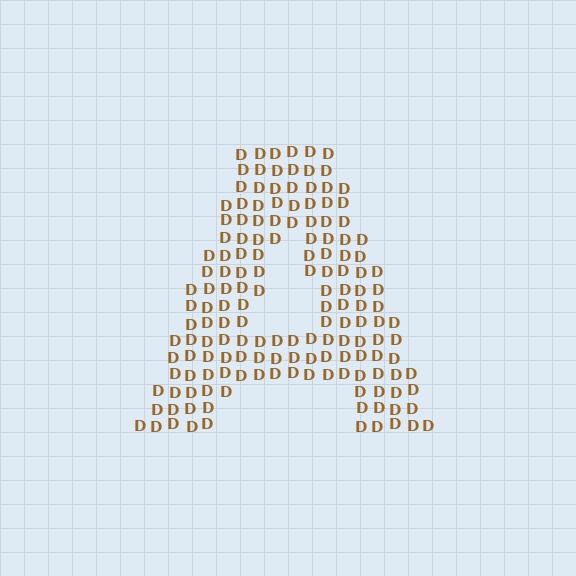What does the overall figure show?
The overall figure shows the letter A.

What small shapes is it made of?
It is made of small letter D's.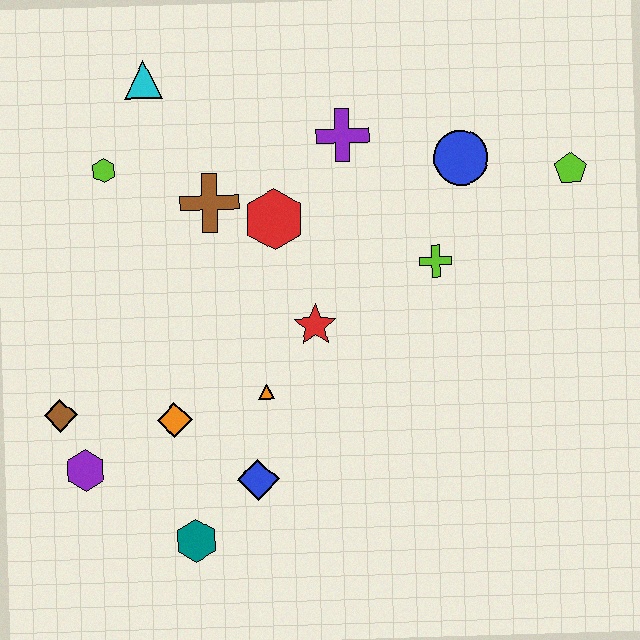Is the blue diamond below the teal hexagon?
No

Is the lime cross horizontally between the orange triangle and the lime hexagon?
No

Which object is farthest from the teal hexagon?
The lime pentagon is farthest from the teal hexagon.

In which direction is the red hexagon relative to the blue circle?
The red hexagon is to the left of the blue circle.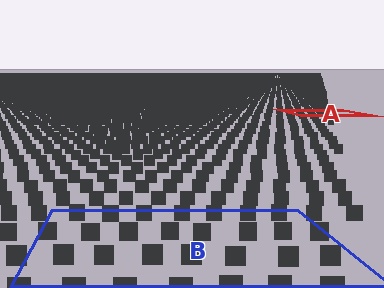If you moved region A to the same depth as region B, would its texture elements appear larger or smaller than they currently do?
They would appear larger. At a closer depth, the same texture elements are projected at a bigger on-screen size.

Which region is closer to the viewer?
Region B is closer. The texture elements there are larger and more spread out.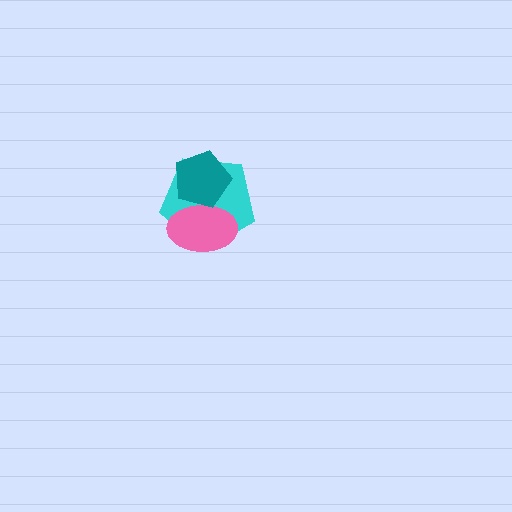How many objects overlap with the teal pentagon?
2 objects overlap with the teal pentagon.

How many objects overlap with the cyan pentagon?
2 objects overlap with the cyan pentagon.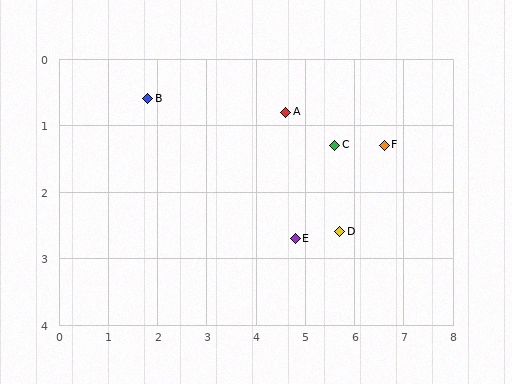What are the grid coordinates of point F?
Point F is at approximately (6.6, 1.3).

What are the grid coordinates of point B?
Point B is at approximately (1.8, 0.6).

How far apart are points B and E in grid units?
Points B and E are about 3.7 grid units apart.